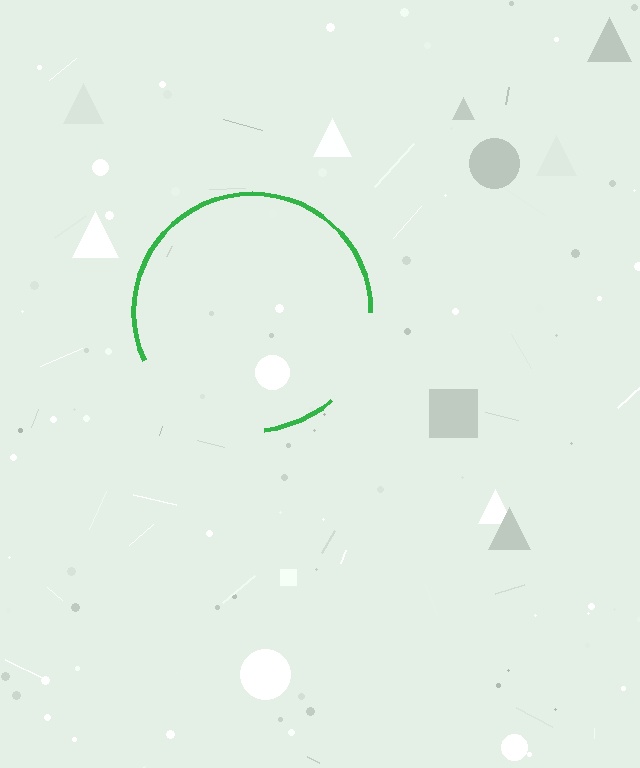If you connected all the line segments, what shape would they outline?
They would outline a circle.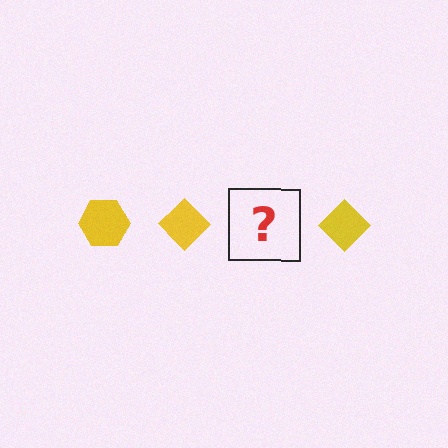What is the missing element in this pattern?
The missing element is a yellow hexagon.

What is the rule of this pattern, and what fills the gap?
The rule is that the pattern cycles through hexagon, diamond shapes in yellow. The gap should be filled with a yellow hexagon.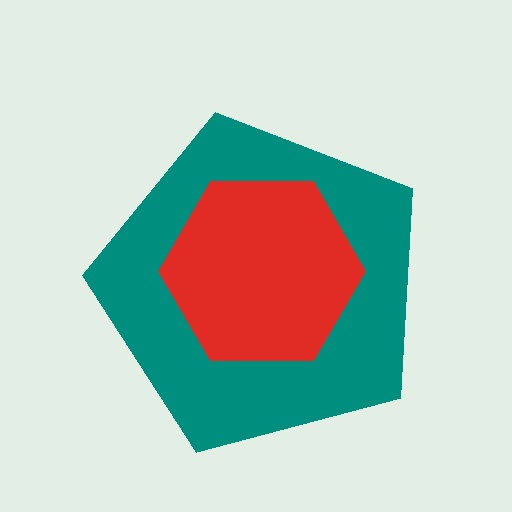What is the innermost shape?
The red hexagon.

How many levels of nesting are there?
2.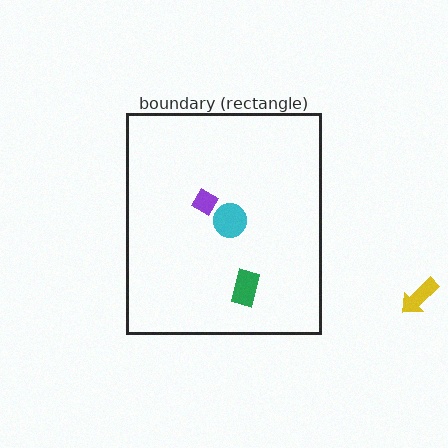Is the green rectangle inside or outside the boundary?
Inside.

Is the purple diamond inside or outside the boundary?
Inside.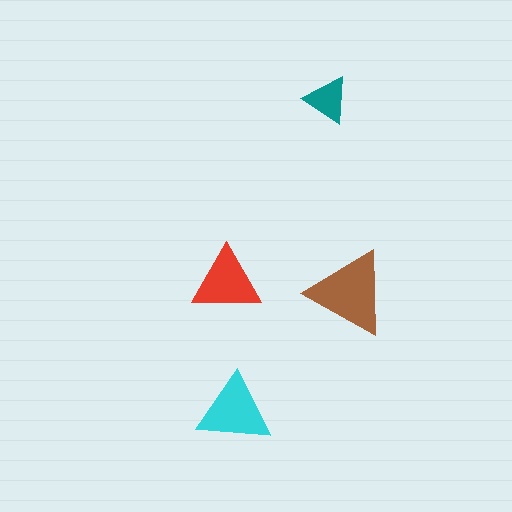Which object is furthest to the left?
The red triangle is leftmost.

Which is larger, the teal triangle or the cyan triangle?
The cyan one.